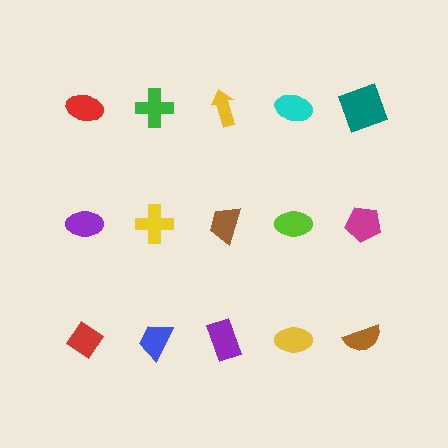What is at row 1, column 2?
A green cross.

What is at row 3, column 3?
A purple rectangle.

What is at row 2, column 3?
A brown trapezoid.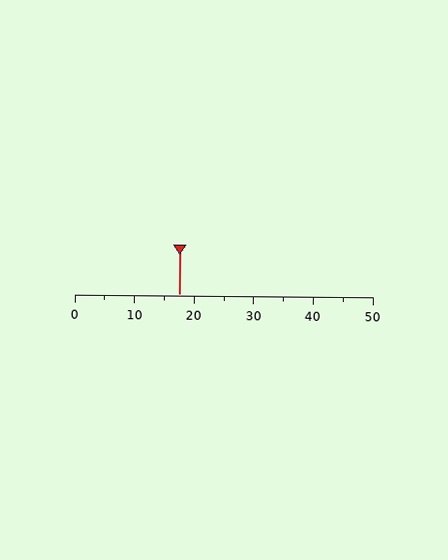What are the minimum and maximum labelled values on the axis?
The axis runs from 0 to 50.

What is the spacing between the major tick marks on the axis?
The major ticks are spaced 10 apart.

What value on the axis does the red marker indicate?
The marker indicates approximately 17.5.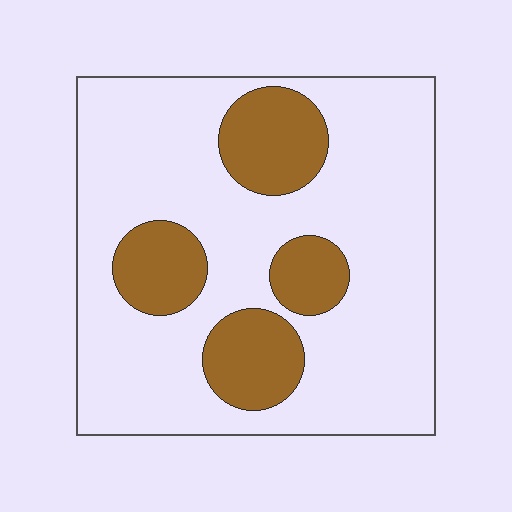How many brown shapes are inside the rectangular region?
4.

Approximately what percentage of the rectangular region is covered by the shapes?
Approximately 25%.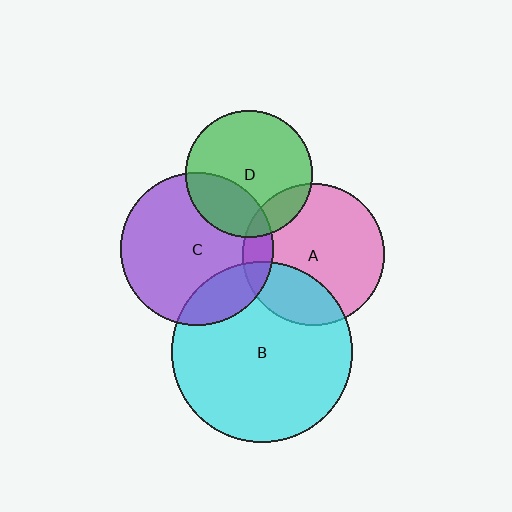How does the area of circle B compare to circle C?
Approximately 1.4 times.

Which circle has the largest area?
Circle B (cyan).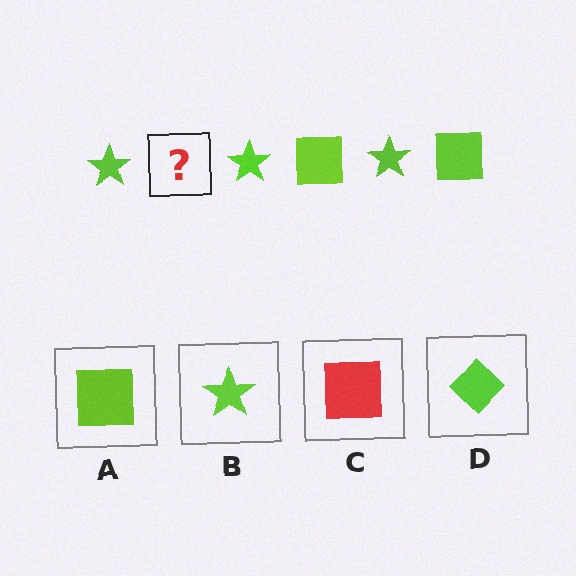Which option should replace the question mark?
Option A.